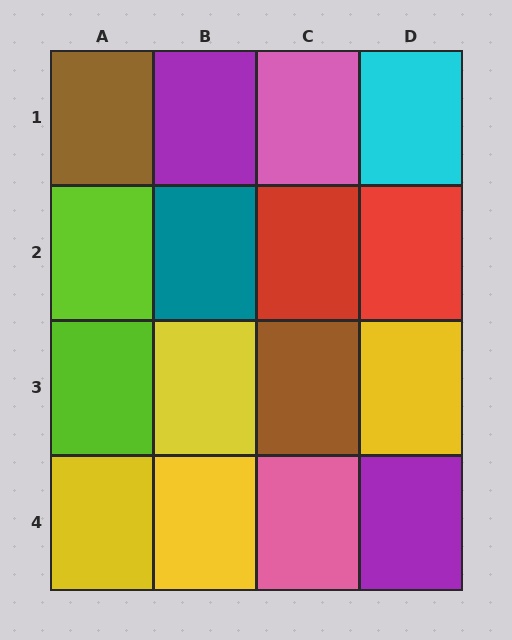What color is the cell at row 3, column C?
Brown.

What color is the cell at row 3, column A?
Lime.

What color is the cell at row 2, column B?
Teal.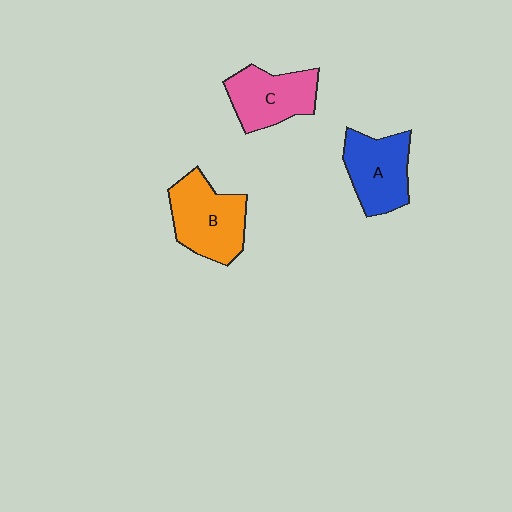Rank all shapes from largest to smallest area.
From largest to smallest: B (orange), A (blue), C (pink).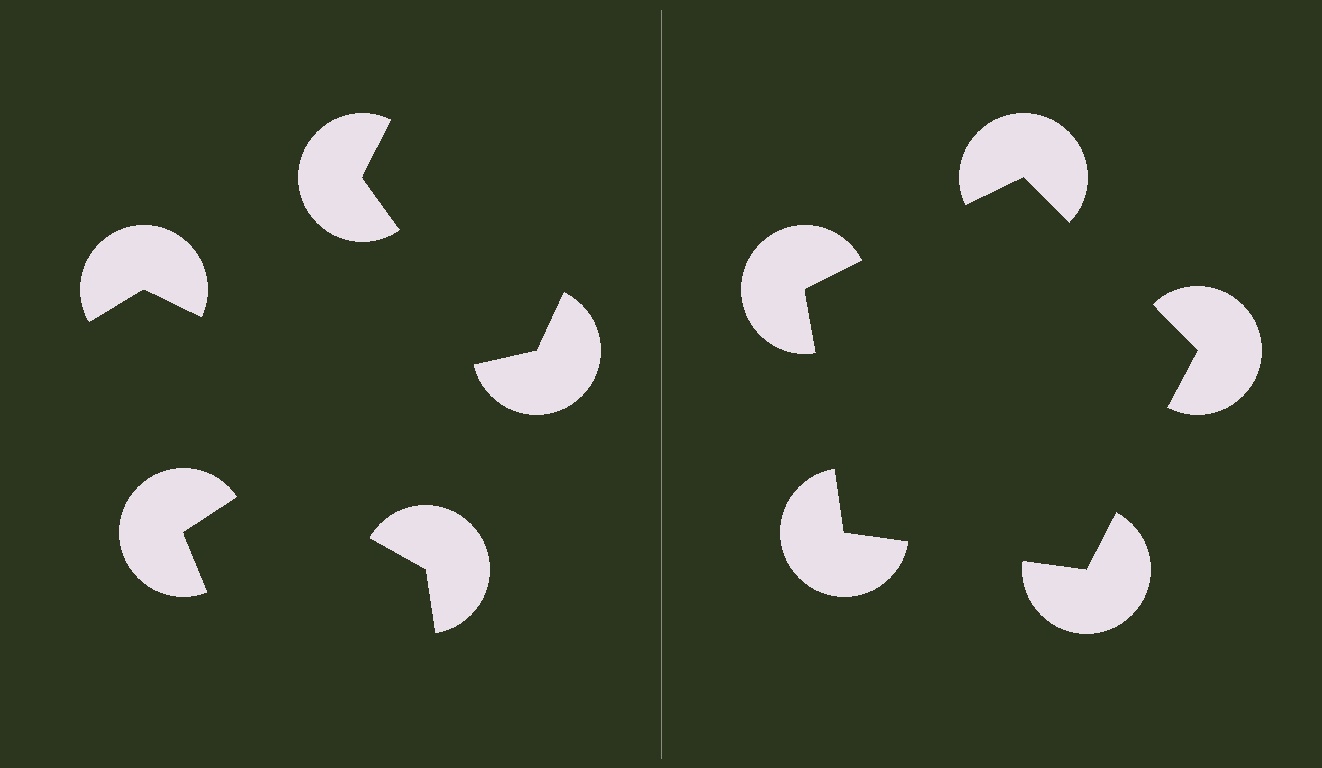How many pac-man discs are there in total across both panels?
10 — 5 on each side.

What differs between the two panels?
The pac-man discs are positioned identically on both sides; only the wedge orientations differ. On the right they align to a pentagon; on the left they are misaligned.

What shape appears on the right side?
An illusory pentagon.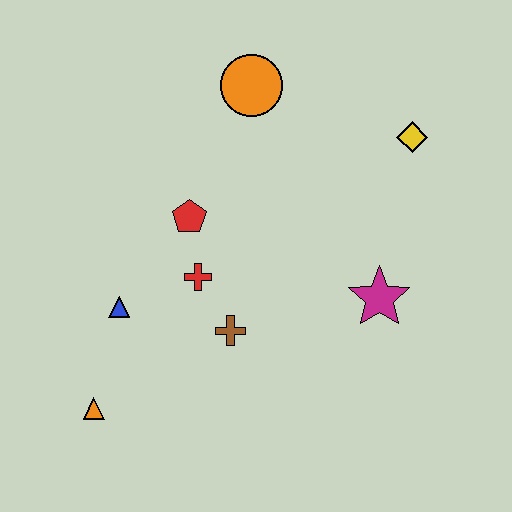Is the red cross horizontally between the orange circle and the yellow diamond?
No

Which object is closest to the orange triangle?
The blue triangle is closest to the orange triangle.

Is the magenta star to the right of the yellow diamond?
No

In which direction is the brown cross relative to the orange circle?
The brown cross is below the orange circle.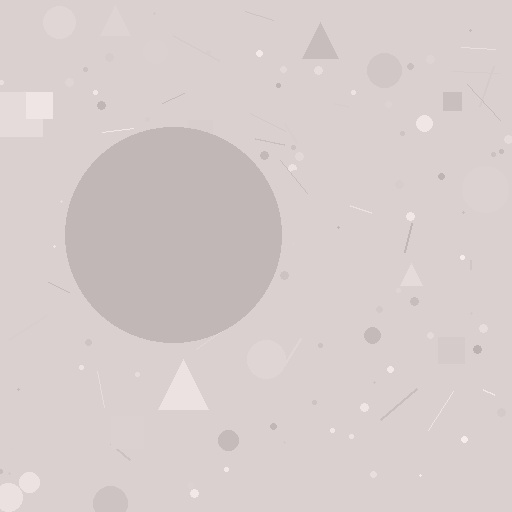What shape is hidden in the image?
A circle is hidden in the image.